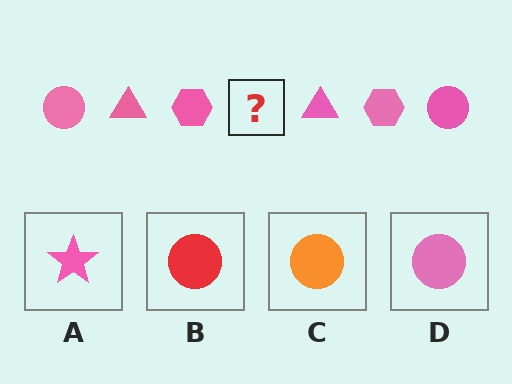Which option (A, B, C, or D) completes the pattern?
D.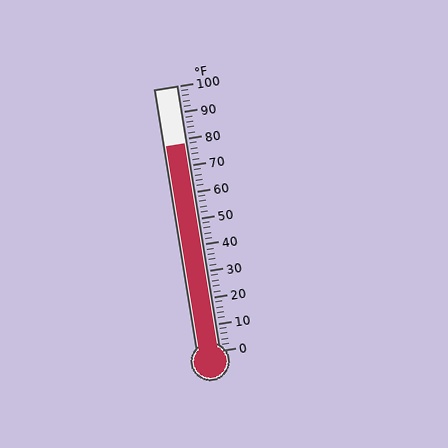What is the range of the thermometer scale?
The thermometer scale ranges from 0°F to 100°F.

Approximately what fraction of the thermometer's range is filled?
The thermometer is filled to approximately 80% of its range.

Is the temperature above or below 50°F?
The temperature is above 50°F.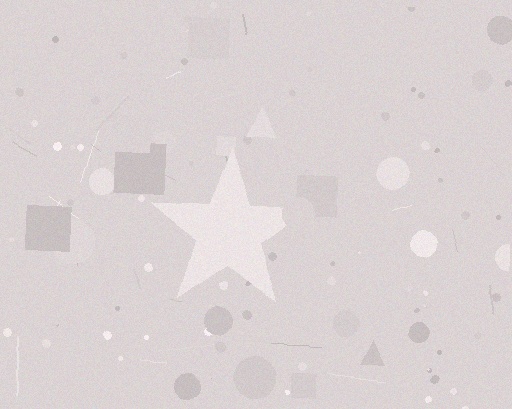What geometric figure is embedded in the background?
A star is embedded in the background.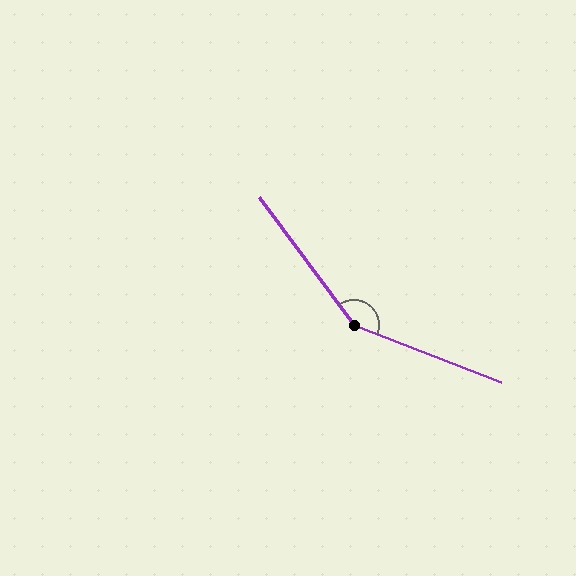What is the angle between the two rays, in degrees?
Approximately 148 degrees.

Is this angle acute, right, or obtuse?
It is obtuse.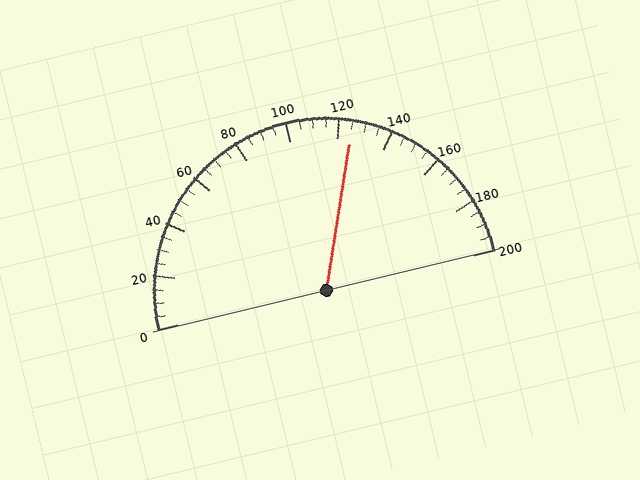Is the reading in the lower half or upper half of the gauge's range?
The reading is in the upper half of the range (0 to 200).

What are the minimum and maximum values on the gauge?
The gauge ranges from 0 to 200.